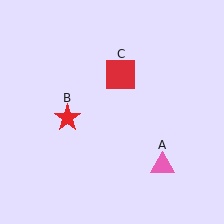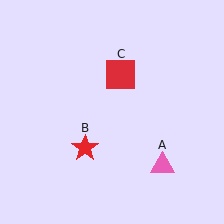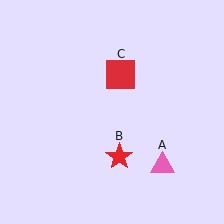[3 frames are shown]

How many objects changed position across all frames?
1 object changed position: red star (object B).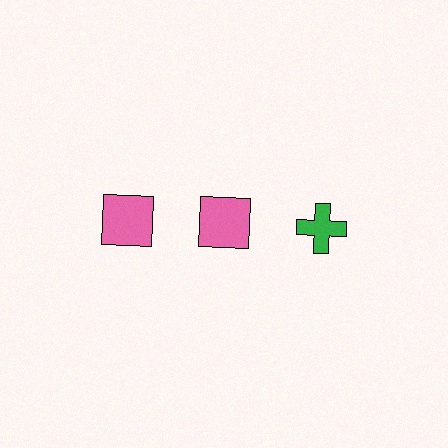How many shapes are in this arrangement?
There are 3 shapes arranged in a grid pattern.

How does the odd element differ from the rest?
It differs in both color (green instead of pink) and shape (cross instead of square).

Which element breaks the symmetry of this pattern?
The green cross in the top row, center column breaks the symmetry. All other shapes are pink squares.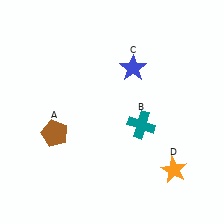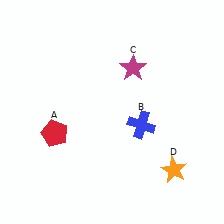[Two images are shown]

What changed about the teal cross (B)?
In Image 1, B is teal. In Image 2, it changed to blue.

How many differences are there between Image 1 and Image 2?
There are 3 differences between the two images.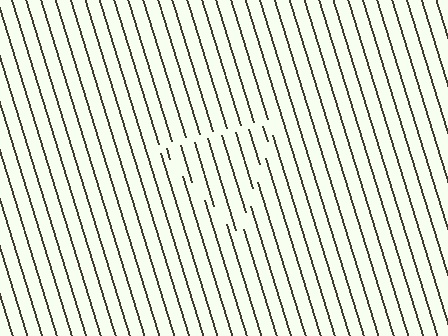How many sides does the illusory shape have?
3 sides — the line-ends trace a triangle.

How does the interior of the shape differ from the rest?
The interior of the shape contains the same grating, shifted by half a period — the contour is defined by the phase discontinuity where line-ends from the inner and outer gratings abut.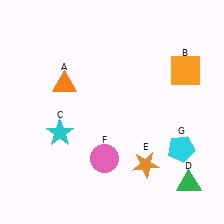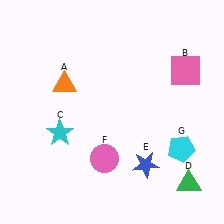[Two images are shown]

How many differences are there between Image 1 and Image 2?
There are 2 differences between the two images.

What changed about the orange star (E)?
In Image 1, E is orange. In Image 2, it changed to blue.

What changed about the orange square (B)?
In Image 1, B is orange. In Image 2, it changed to pink.